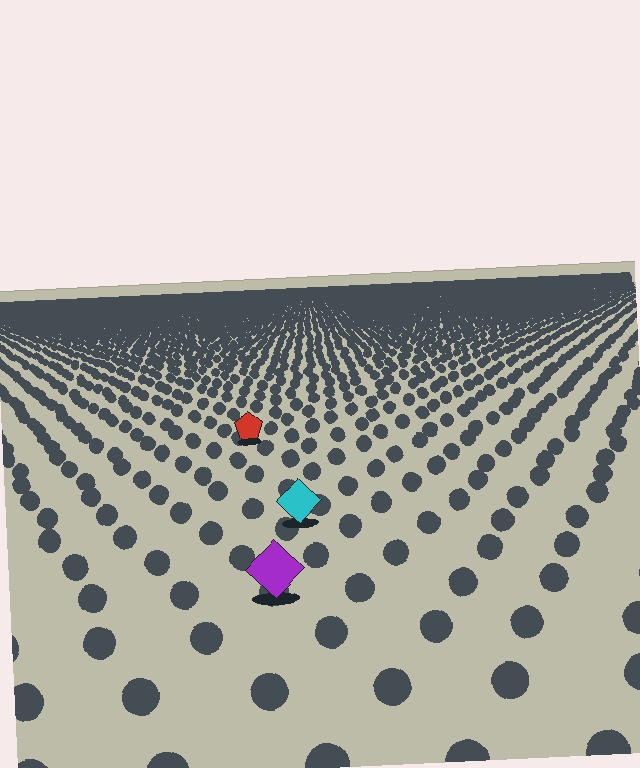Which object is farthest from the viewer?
The red pentagon is farthest from the viewer. It appears smaller and the ground texture around it is denser.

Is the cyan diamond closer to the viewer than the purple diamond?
No. The purple diamond is closer — you can tell from the texture gradient: the ground texture is coarser near it.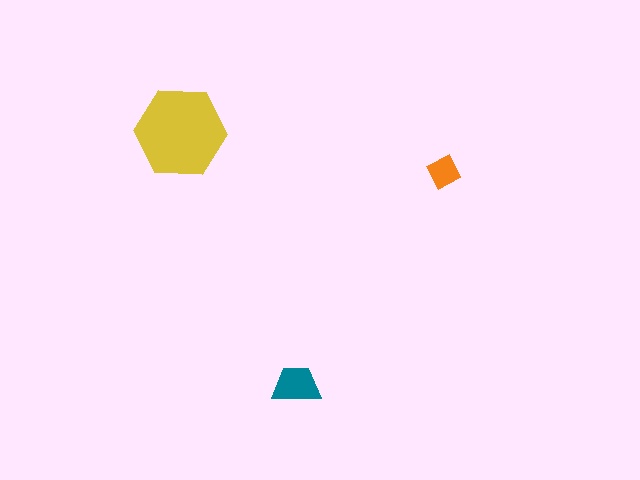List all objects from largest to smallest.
The yellow hexagon, the teal trapezoid, the orange square.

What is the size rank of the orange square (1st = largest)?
3rd.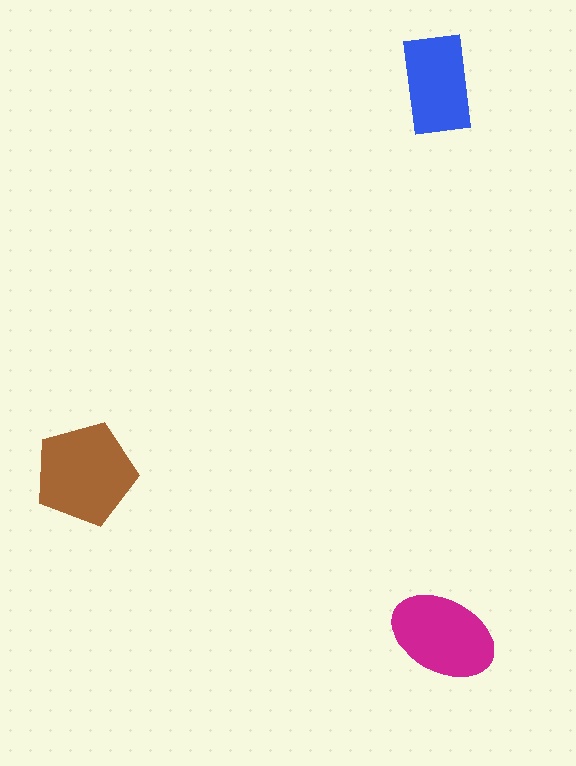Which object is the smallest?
The blue rectangle.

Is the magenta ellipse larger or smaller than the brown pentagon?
Smaller.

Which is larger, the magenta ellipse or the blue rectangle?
The magenta ellipse.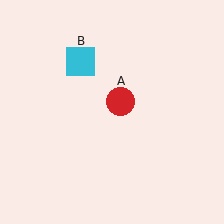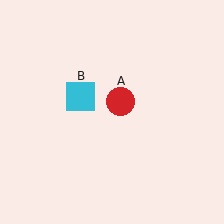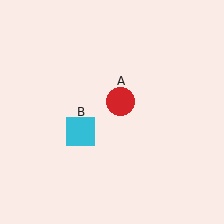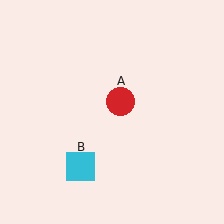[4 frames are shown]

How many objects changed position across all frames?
1 object changed position: cyan square (object B).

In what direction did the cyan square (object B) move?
The cyan square (object B) moved down.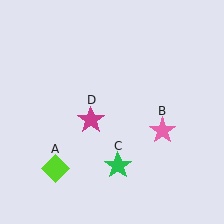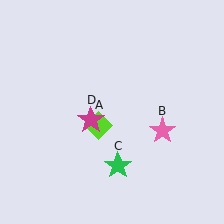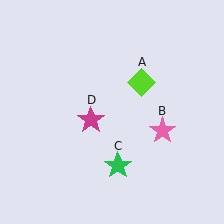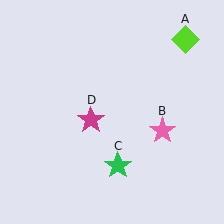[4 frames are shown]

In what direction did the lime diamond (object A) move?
The lime diamond (object A) moved up and to the right.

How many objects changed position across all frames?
1 object changed position: lime diamond (object A).